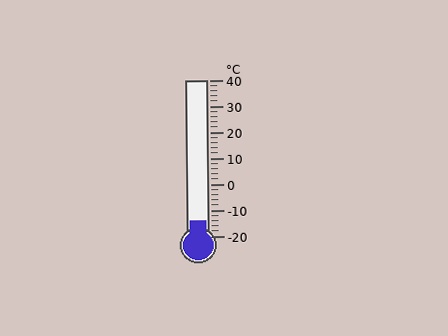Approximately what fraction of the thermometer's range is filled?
The thermometer is filled to approximately 10% of its range.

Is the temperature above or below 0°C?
The temperature is below 0°C.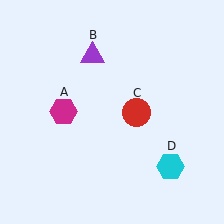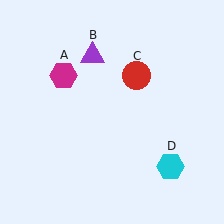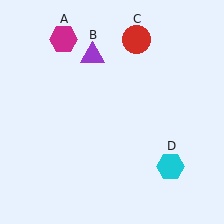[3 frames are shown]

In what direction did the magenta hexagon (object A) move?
The magenta hexagon (object A) moved up.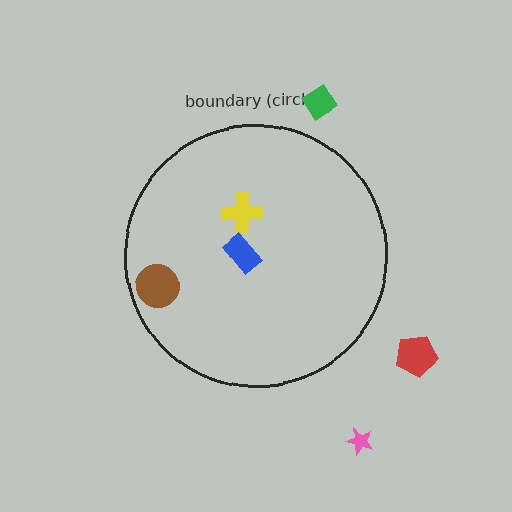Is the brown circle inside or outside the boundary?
Inside.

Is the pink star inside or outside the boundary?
Outside.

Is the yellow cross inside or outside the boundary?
Inside.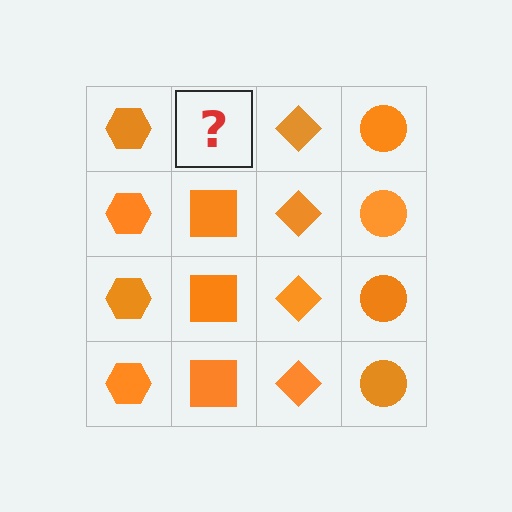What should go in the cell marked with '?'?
The missing cell should contain an orange square.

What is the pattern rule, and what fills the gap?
The rule is that each column has a consistent shape. The gap should be filled with an orange square.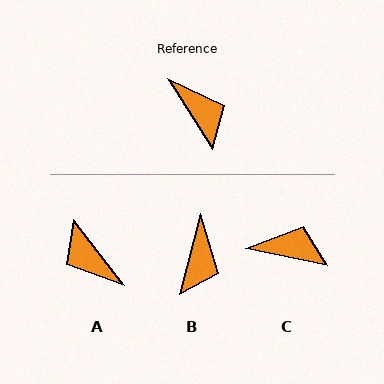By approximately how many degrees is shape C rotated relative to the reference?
Approximately 47 degrees counter-clockwise.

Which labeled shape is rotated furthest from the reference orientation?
A, about 174 degrees away.